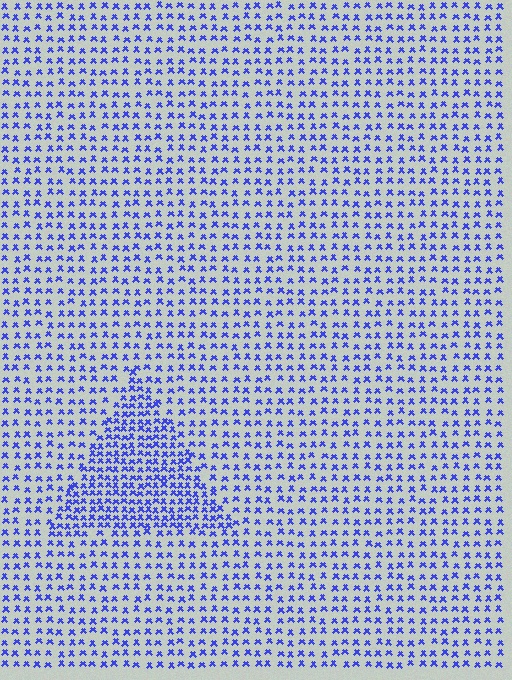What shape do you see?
I see a triangle.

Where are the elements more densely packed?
The elements are more densely packed inside the triangle boundary.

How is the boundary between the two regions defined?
The boundary is defined by a change in element density (approximately 1.9x ratio). All elements are the same color, size, and shape.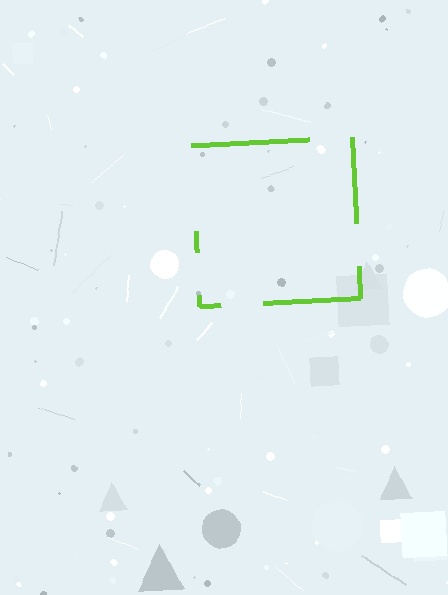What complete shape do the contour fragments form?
The contour fragments form a square.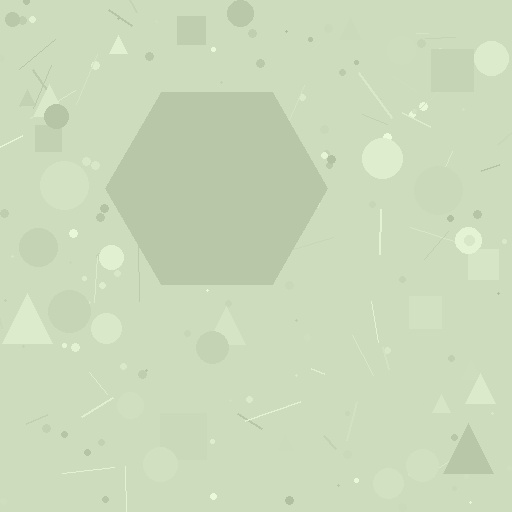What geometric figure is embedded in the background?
A hexagon is embedded in the background.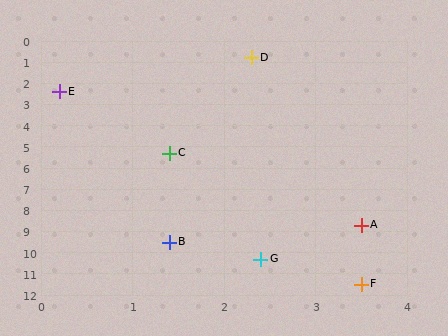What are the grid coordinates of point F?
Point F is at approximately (3.5, 11.5).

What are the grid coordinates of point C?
Point C is at approximately (1.4, 5.3).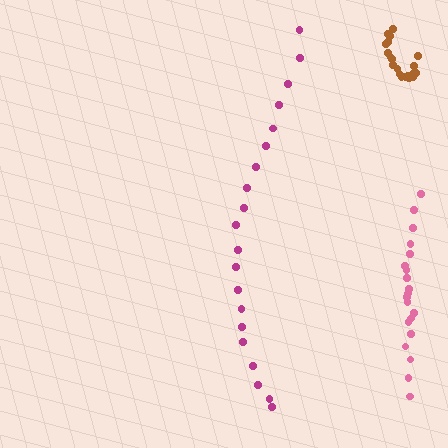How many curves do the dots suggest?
There are 3 distinct paths.